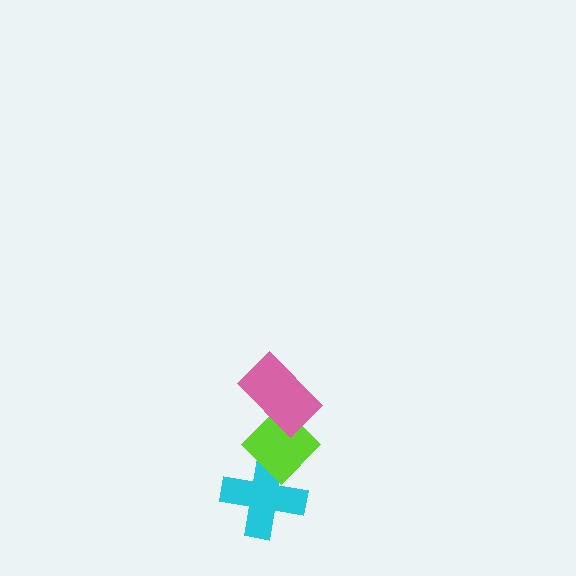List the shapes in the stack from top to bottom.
From top to bottom: the pink rectangle, the lime diamond, the cyan cross.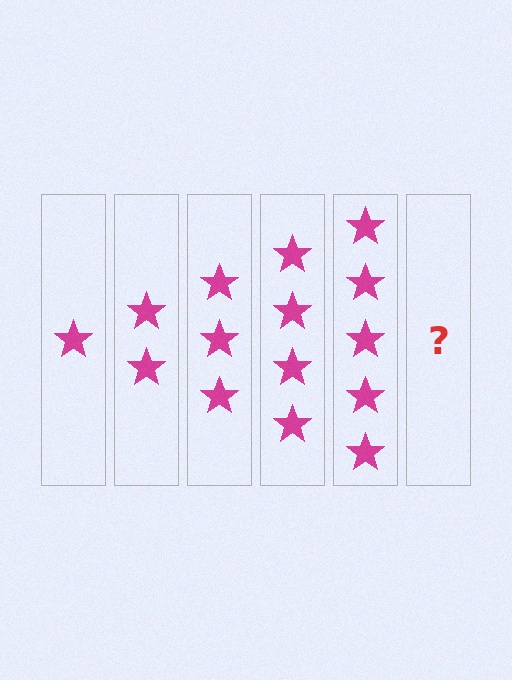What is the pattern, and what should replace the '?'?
The pattern is that each step adds one more star. The '?' should be 6 stars.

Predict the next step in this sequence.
The next step is 6 stars.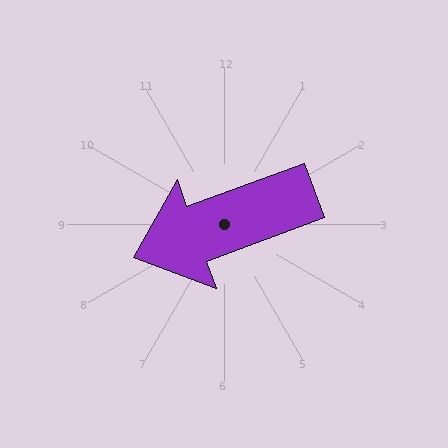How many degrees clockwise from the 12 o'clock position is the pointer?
Approximately 250 degrees.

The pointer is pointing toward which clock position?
Roughly 8 o'clock.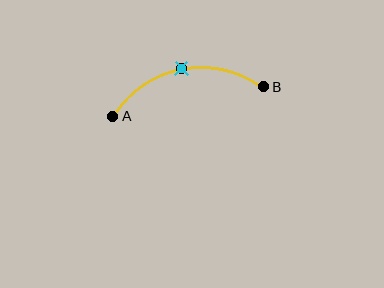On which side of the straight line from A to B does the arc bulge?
The arc bulges above the straight line connecting A and B.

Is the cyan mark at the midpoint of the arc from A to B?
Yes. The cyan mark lies on the arc at equal arc-length from both A and B — it is the arc midpoint.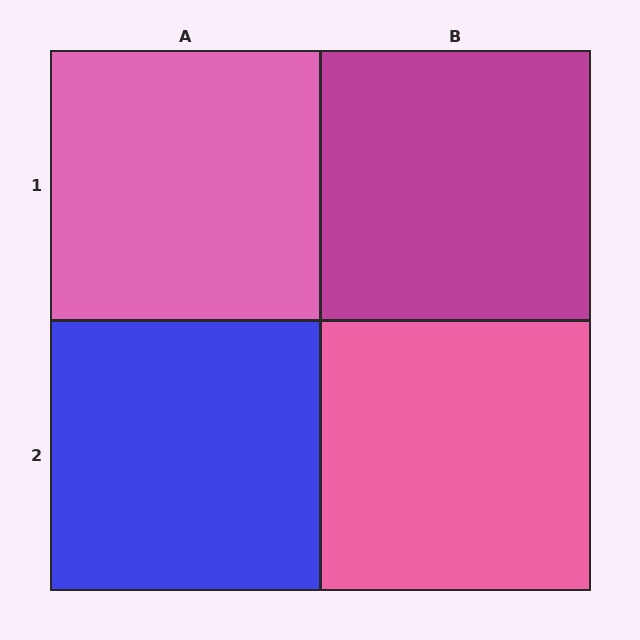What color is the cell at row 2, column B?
Pink.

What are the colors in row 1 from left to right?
Pink, magenta.